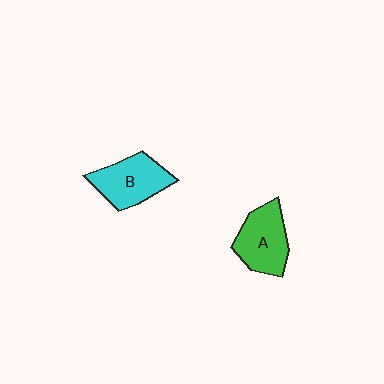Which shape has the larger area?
Shape B (cyan).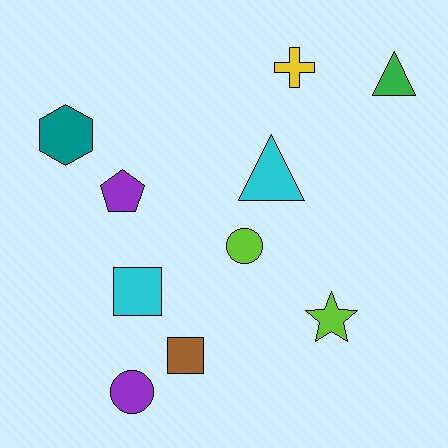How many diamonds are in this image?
There are no diamonds.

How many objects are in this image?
There are 10 objects.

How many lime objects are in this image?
There are 2 lime objects.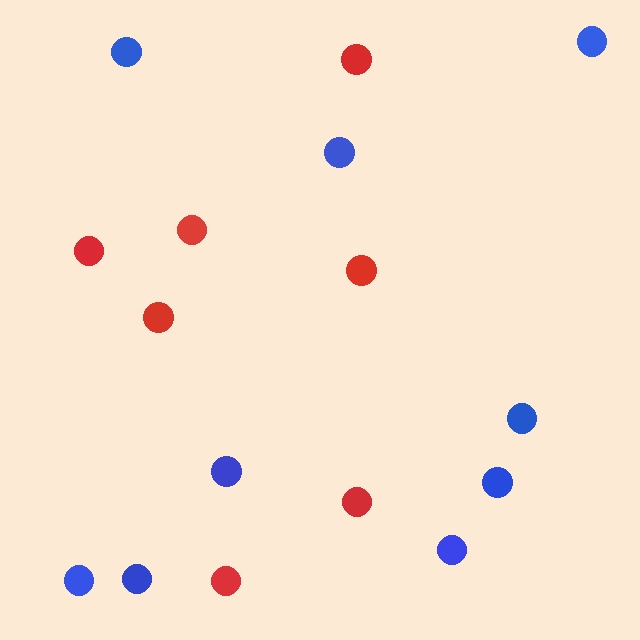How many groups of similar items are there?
There are 2 groups: one group of red circles (7) and one group of blue circles (9).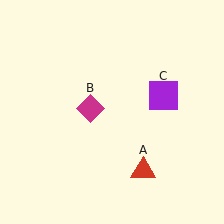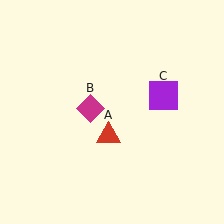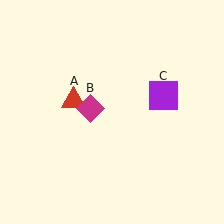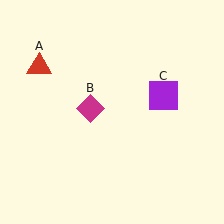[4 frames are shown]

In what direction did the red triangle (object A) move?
The red triangle (object A) moved up and to the left.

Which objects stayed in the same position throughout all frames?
Magenta diamond (object B) and purple square (object C) remained stationary.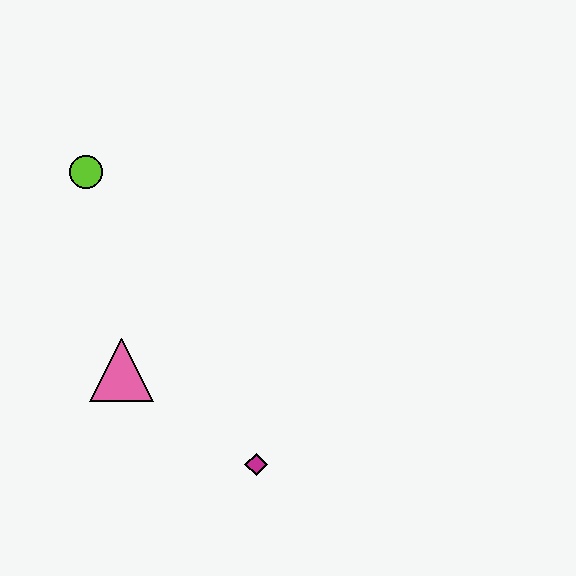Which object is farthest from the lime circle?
The magenta diamond is farthest from the lime circle.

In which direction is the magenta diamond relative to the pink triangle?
The magenta diamond is to the right of the pink triangle.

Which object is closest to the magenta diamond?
The pink triangle is closest to the magenta diamond.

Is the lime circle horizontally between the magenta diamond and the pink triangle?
No